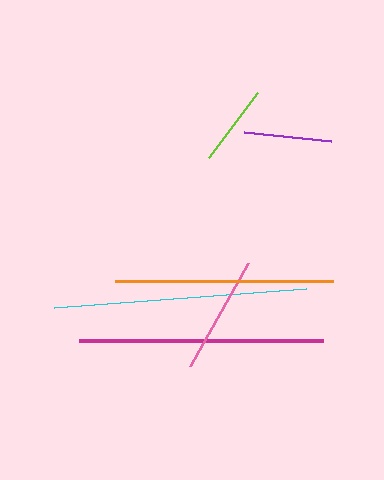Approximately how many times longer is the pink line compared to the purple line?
The pink line is approximately 1.4 times the length of the purple line.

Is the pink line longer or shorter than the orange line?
The orange line is longer than the pink line.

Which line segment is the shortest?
The lime line is the shortest at approximately 81 pixels.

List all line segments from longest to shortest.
From longest to shortest: cyan, magenta, orange, pink, purple, lime.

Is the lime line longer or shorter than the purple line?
The purple line is longer than the lime line.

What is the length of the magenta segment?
The magenta segment is approximately 244 pixels long.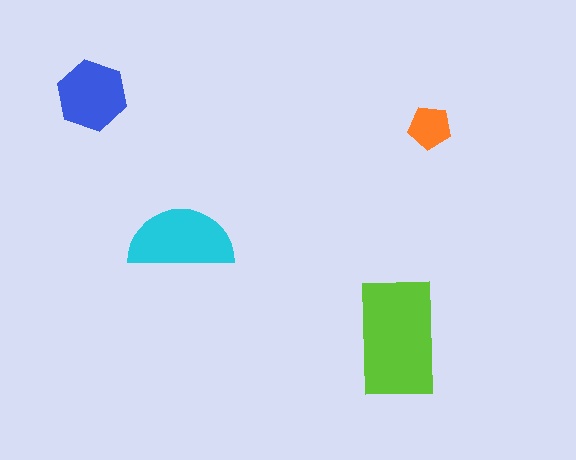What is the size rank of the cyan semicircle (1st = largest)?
2nd.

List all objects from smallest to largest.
The orange pentagon, the blue hexagon, the cyan semicircle, the lime rectangle.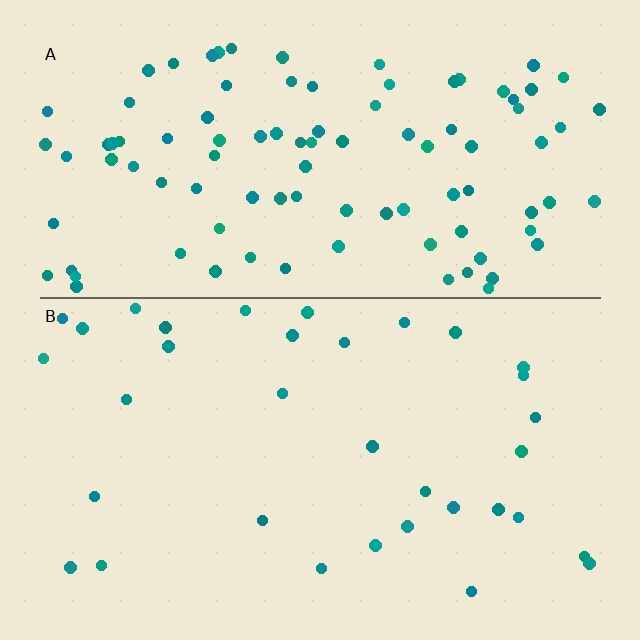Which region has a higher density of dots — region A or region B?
A (the top).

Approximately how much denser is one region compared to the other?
Approximately 2.9× — region A over region B.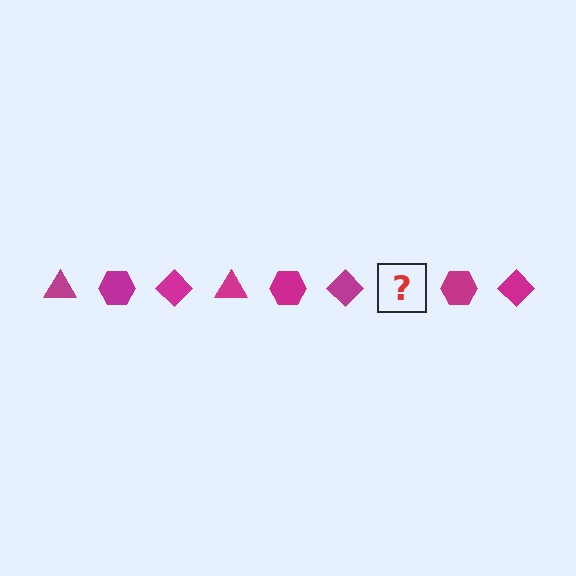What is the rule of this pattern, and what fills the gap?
The rule is that the pattern cycles through triangle, hexagon, diamond shapes in magenta. The gap should be filled with a magenta triangle.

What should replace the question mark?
The question mark should be replaced with a magenta triangle.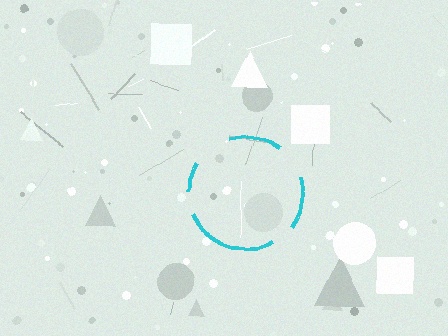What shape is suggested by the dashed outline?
The dashed outline suggests a circle.